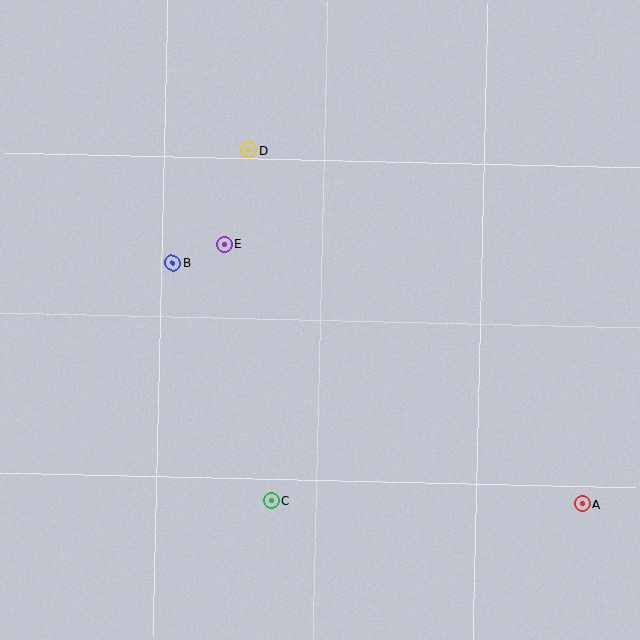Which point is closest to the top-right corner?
Point D is closest to the top-right corner.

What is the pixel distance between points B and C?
The distance between B and C is 257 pixels.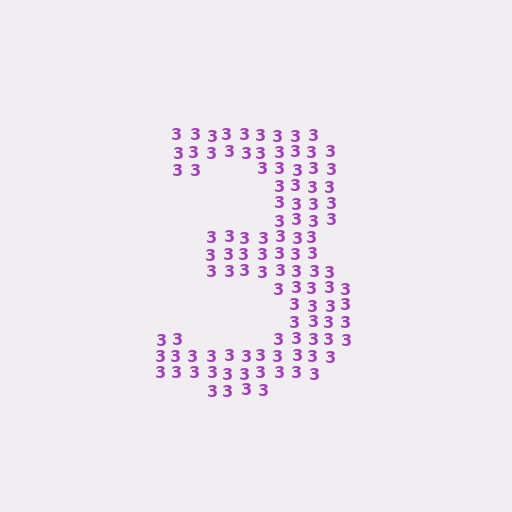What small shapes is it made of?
It is made of small digit 3's.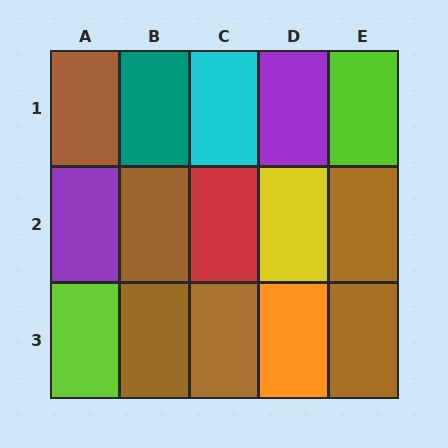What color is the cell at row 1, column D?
Purple.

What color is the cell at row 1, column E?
Lime.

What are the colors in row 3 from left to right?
Lime, brown, brown, orange, brown.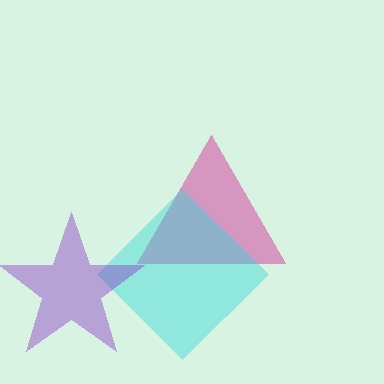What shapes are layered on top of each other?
The layered shapes are: a magenta triangle, a cyan diamond, a purple star.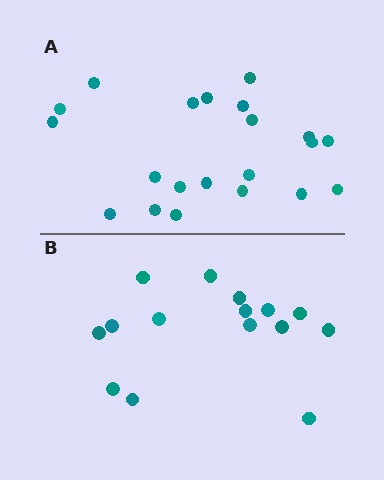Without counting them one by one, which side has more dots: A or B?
Region A (the top region) has more dots.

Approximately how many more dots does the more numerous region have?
Region A has about 6 more dots than region B.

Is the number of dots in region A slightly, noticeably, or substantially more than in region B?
Region A has noticeably more, but not dramatically so. The ratio is roughly 1.4 to 1.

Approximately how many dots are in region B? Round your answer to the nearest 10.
About 20 dots. (The exact count is 15, which rounds to 20.)